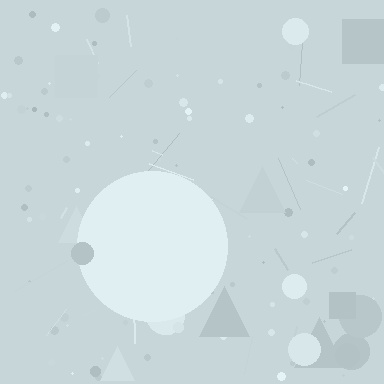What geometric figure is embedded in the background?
A circle is embedded in the background.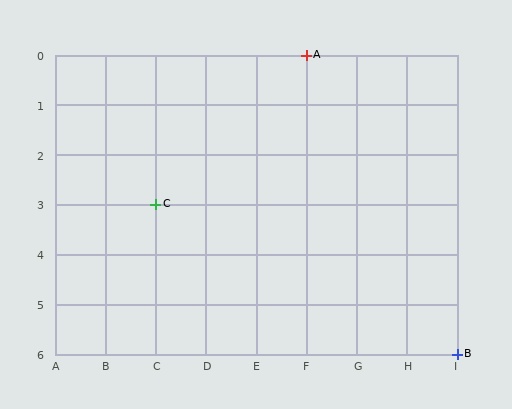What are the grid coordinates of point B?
Point B is at grid coordinates (I, 6).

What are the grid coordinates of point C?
Point C is at grid coordinates (C, 3).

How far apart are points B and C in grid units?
Points B and C are 6 columns and 3 rows apart (about 6.7 grid units diagonally).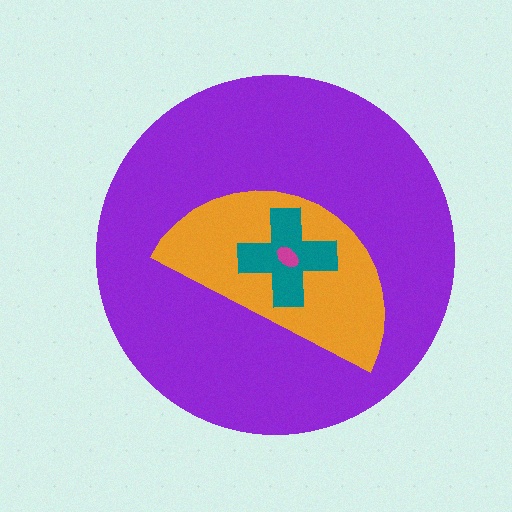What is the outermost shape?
The purple circle.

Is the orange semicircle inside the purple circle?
Yes.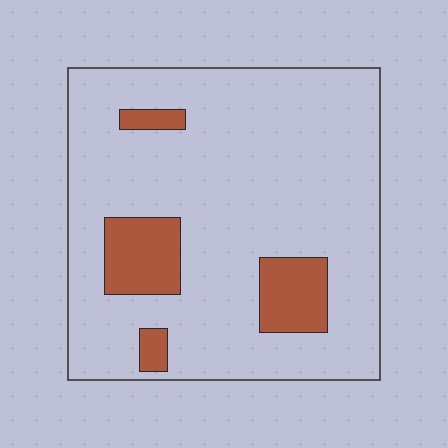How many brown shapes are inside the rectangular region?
4.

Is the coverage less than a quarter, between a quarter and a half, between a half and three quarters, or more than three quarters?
Less than a quarter.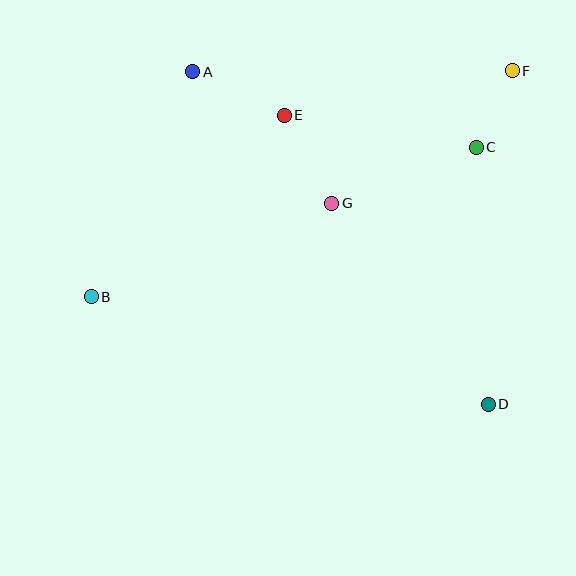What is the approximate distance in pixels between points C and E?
The distance between C and E is approximately 195 pixels.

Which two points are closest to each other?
Points C and F are closest to each other.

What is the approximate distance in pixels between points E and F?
The distance between E and F is approximately 233 pixels.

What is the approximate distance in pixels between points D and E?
The distance between D and E is approximately 354 pixels.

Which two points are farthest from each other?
Points B and F are farthest from each other.